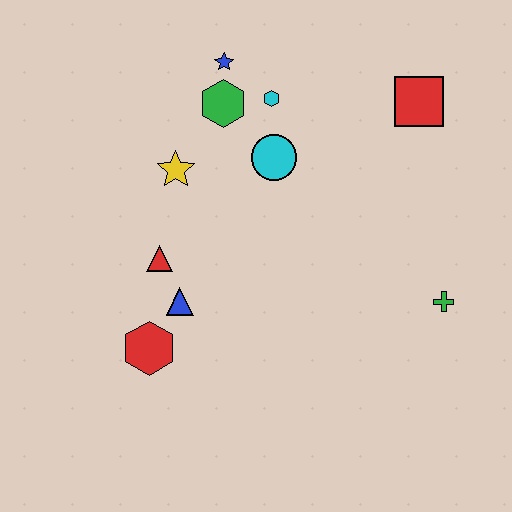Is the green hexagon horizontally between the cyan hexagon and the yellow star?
Yes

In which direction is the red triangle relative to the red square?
The red triangle is to the left of the red square.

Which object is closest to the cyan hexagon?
The green hexagon is closest to the cyan hexagon.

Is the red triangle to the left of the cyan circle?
Yes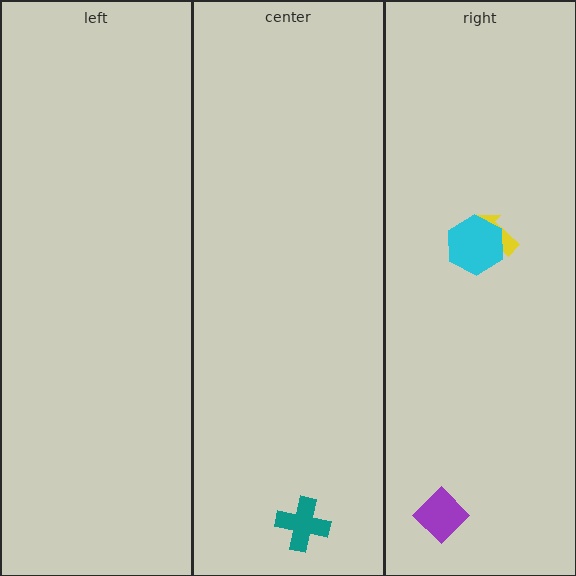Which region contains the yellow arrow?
The right region.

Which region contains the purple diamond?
The right region.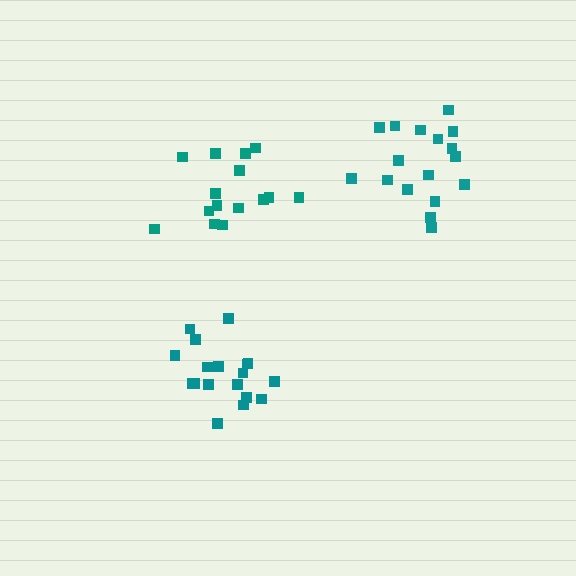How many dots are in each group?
Group 1: 18 dots, Group 2: 15 dots, Group 3: 17 dots (50 total).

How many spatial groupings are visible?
There are 3 spatial groupings.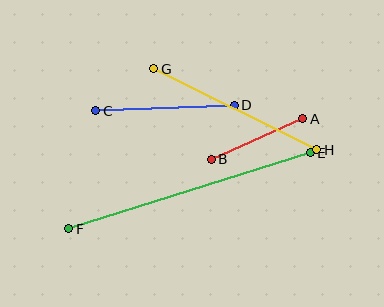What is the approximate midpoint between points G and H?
The midpoint is at approximately (235, 109) pixels.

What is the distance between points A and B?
The distance is approximately 100 pixels.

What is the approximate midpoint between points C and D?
The midpoint is at approximately (165, 108) pixels.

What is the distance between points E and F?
The distance is approximately 253 pixels.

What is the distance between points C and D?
The distance is approximately 139 pixels.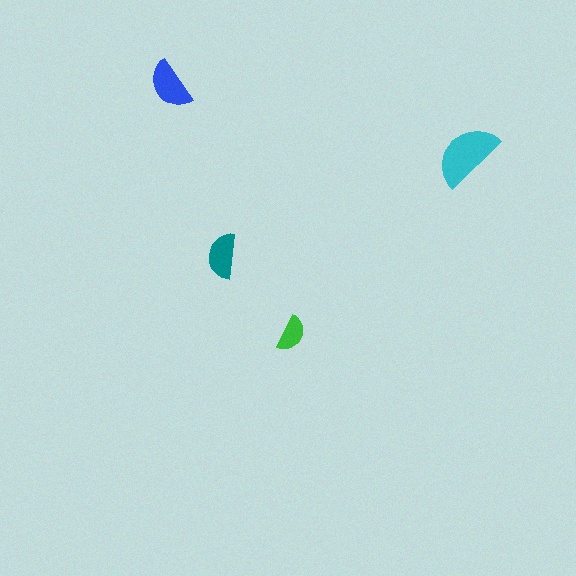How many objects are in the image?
There are 4 objects in the image.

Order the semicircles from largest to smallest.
the cyan one, the blue one, the teal one, the green one.